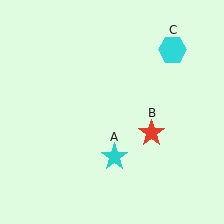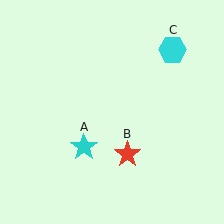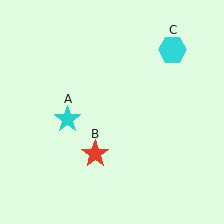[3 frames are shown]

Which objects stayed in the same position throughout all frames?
Cyan hexagon (object C) remained stationary.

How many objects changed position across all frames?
2 objects changed position: cyan star (object A), red star (object B).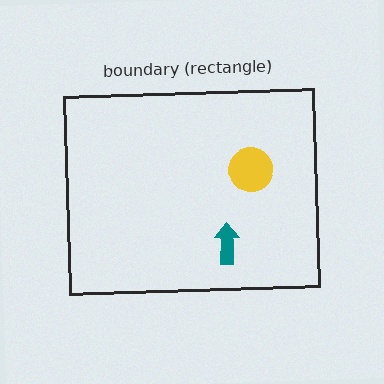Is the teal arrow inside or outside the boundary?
Inside.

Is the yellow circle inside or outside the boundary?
Inside.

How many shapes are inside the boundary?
2 inside, 0 outside.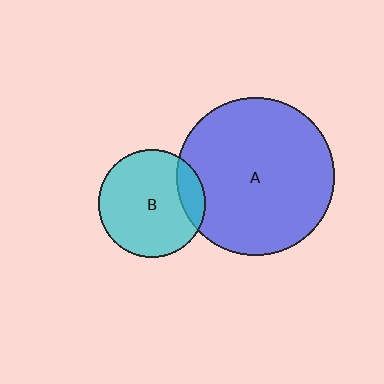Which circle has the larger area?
Circle A (blue).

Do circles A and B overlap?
Yes.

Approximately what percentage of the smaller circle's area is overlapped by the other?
Approximately 15%.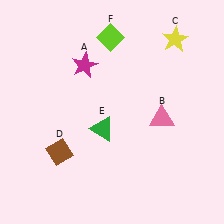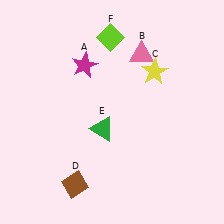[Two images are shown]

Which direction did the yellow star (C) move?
The yellow star (C) moved down.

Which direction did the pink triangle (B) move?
The pink triangle (B) moved up.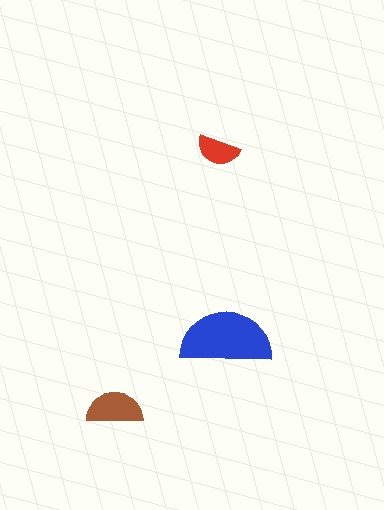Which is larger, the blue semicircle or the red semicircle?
The blue one.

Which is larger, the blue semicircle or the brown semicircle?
The blue one.